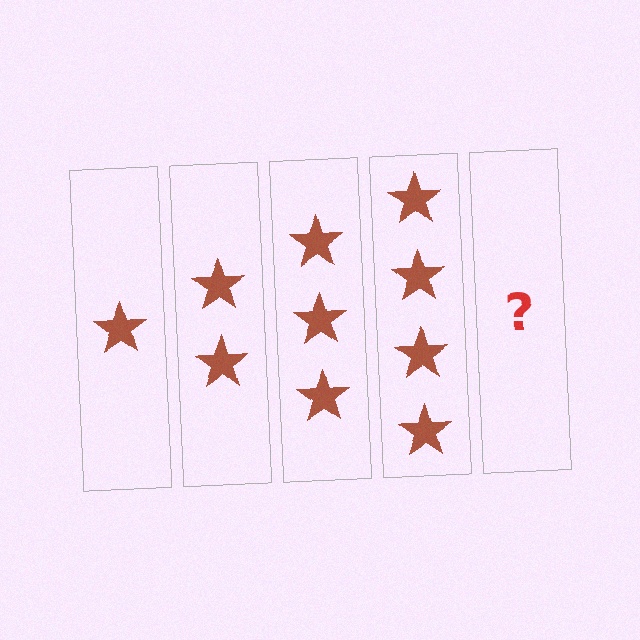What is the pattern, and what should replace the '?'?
The pattern is that each step adds one more star. The '?' should be 5 stars.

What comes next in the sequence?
The next element should be 5 stars.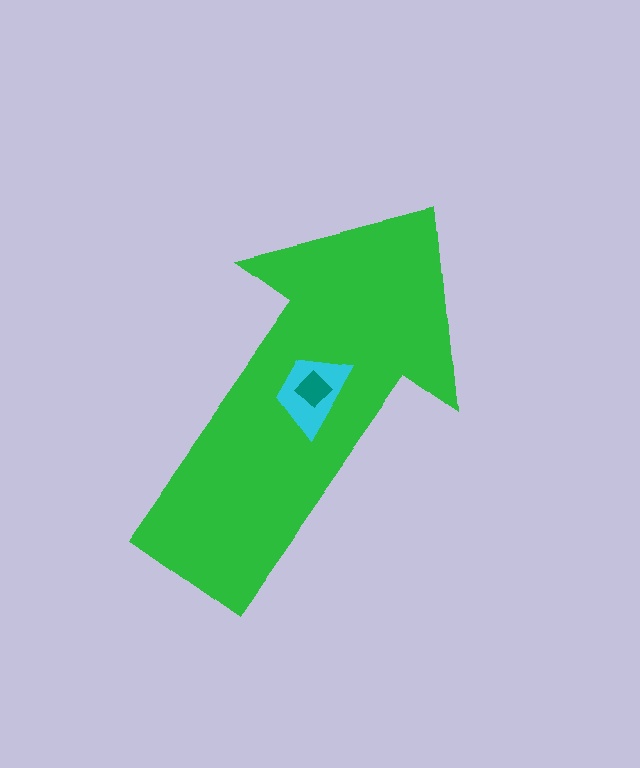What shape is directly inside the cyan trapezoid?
The teal diamond.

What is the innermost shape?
The teal diamond.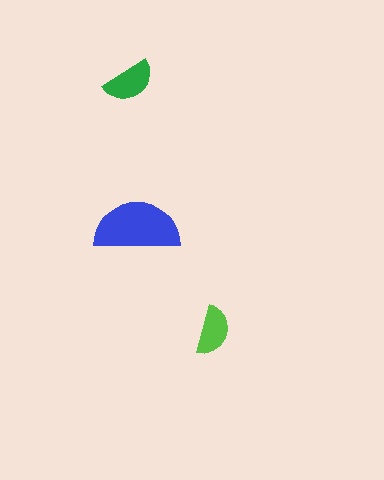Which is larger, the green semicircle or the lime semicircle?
The green one.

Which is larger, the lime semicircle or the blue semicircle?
The blue one.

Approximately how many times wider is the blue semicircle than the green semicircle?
About 1.5 times wider.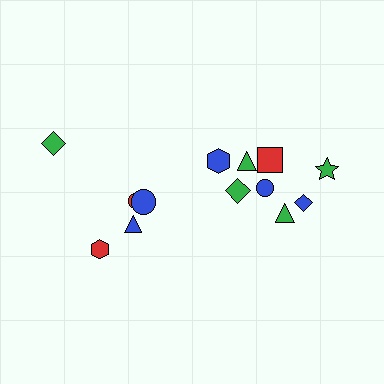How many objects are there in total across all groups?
There are 13 objects.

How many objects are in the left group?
There are 5 objects.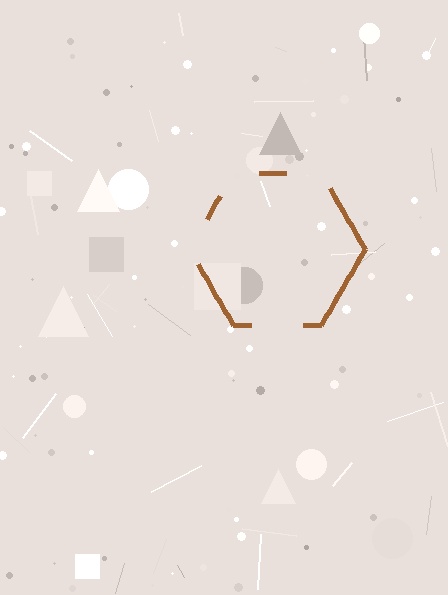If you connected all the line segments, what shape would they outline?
They would outline a hexagon.